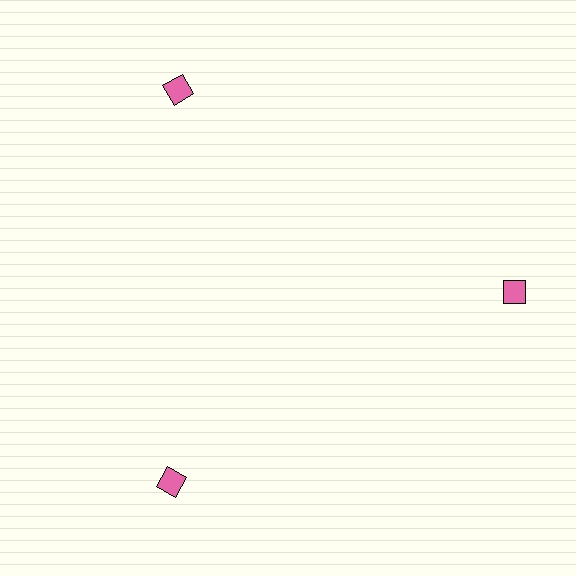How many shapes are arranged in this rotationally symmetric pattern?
There are 3 shapes, arranged in 3 groups of 1.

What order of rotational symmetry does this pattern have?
This pattern has 3-fold rotational symmetry.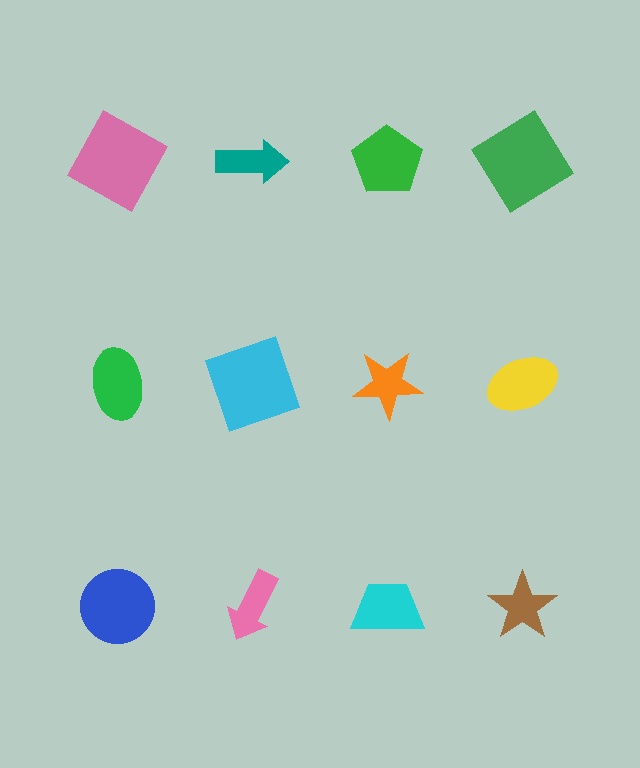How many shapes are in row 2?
4 shapes.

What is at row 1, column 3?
A green pentagon.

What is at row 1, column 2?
A teal arrow.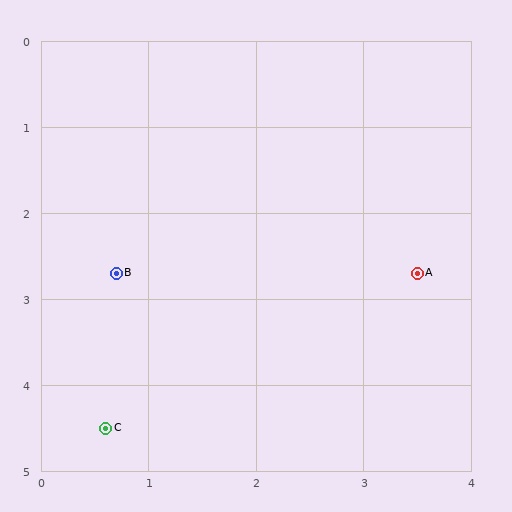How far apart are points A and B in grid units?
Points A and B are about 2.8 grid units apart.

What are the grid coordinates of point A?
Point A is at approximately (3.5, 2.7).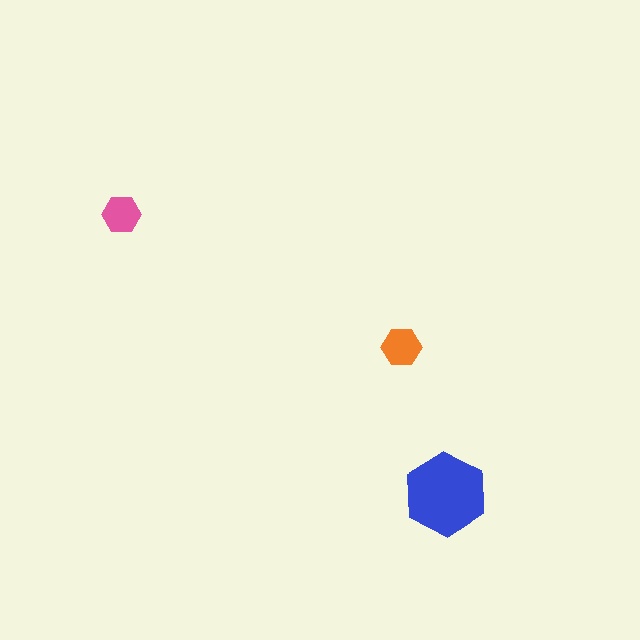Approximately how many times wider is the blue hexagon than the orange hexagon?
About 2 times wider.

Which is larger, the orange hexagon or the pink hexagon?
The orange one.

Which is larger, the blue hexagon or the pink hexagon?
The blue one.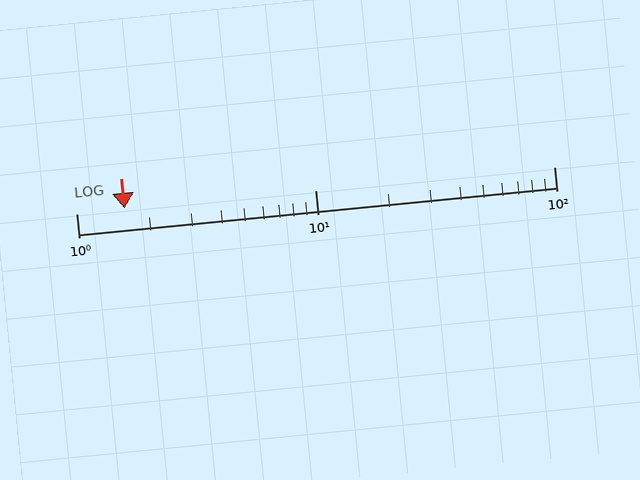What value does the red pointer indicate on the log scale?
The pointer indicates approximately 1.6.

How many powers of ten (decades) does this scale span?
The scale spans 2 decades, from 1 to 100.